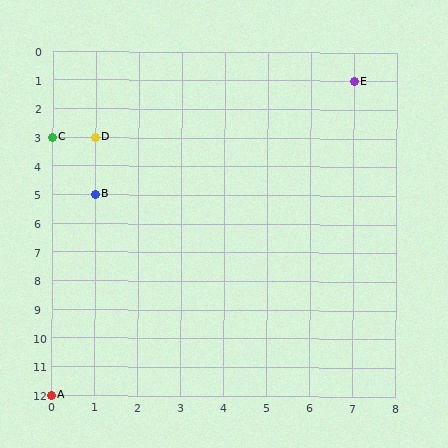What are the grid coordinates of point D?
Point D is at grid coordinates (1, 3).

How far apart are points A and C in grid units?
Points A and C are 9 rows apart.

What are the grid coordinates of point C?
Point C is at grid coordinates (0, 3).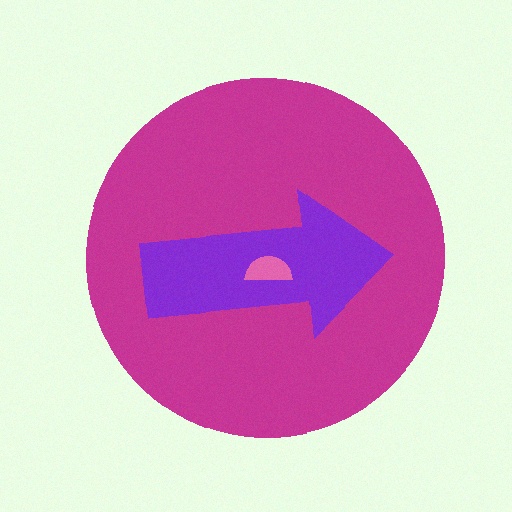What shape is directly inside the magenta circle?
The purple arrow.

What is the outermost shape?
The magenta circle.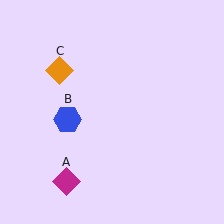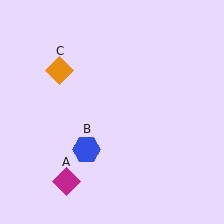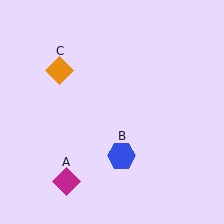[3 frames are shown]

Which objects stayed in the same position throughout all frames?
Magenta diamond (object A) and orange diamond (object C) remained stationary.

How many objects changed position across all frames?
1 object changed position: blue hexagon (object B).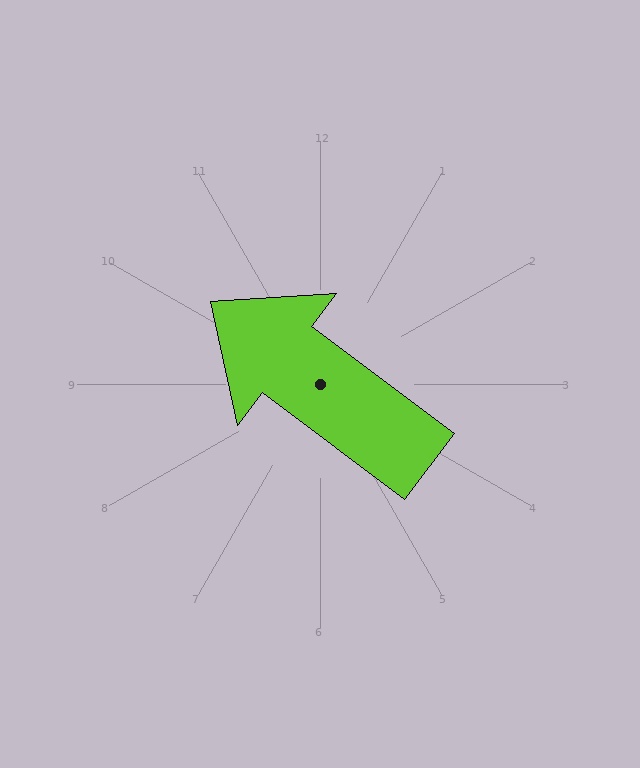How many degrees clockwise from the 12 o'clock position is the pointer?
Approximately 307 degrees.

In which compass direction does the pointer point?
Northwest.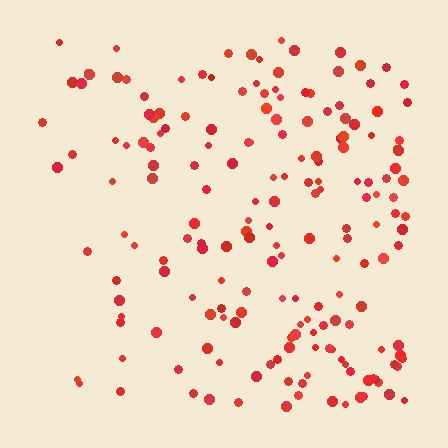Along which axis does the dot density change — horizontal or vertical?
Horizontal.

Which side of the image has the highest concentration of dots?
The right.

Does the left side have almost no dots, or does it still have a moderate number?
Still a moderate number, just noticeably fewer than the right.